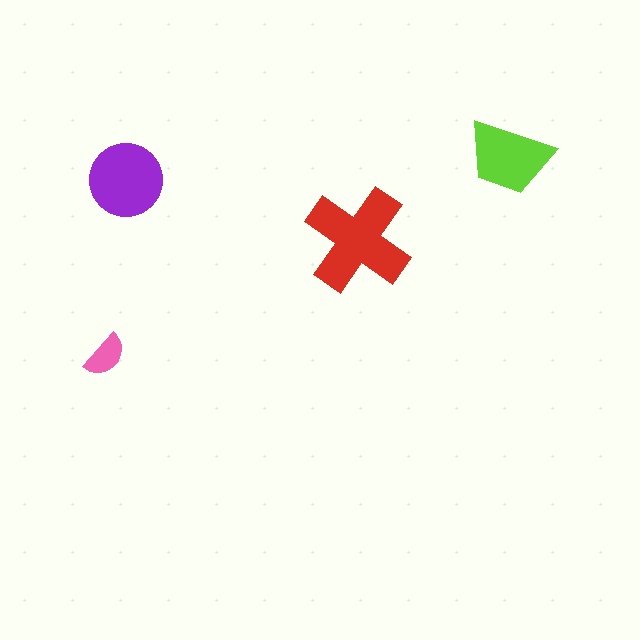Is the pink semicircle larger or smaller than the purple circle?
Smaller.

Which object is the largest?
The red cross.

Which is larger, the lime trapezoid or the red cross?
The red cross.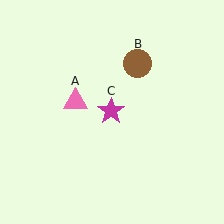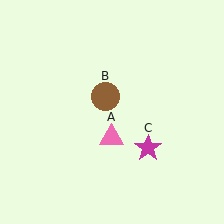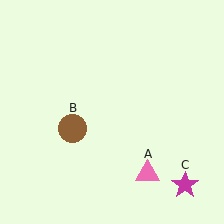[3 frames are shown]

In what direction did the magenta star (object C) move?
The magenta star (object C) moved down and to the right.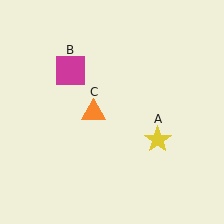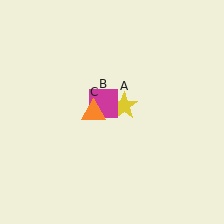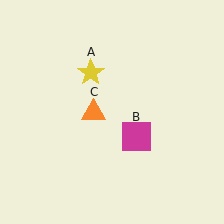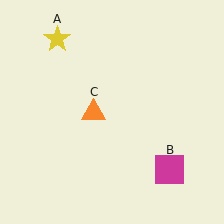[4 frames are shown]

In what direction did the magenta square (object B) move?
The magenta square (object B) moved down and to the right.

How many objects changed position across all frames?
2 objects changed position: yellow star (object A), magenta square (object B).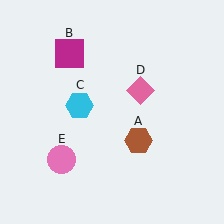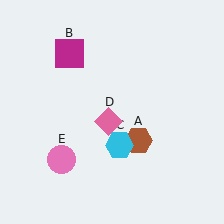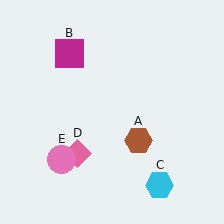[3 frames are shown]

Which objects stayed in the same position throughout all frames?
Brown hexagon (object A) and magenta square (object B) and pink circle (object E) remained stationary.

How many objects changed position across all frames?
2 objects changed position: cyan hexagon (object C), pink diamond (object D).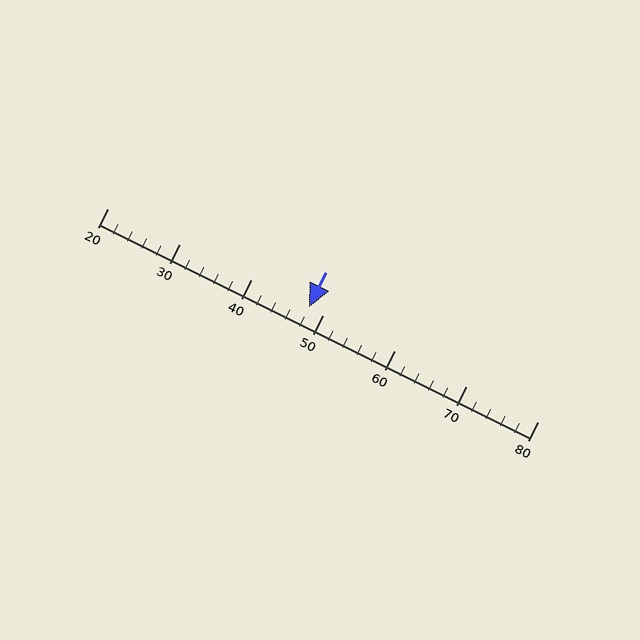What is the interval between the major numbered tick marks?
The major tick marks are spaced 10 units apart.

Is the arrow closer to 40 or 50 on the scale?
The arrow is closer to 50.